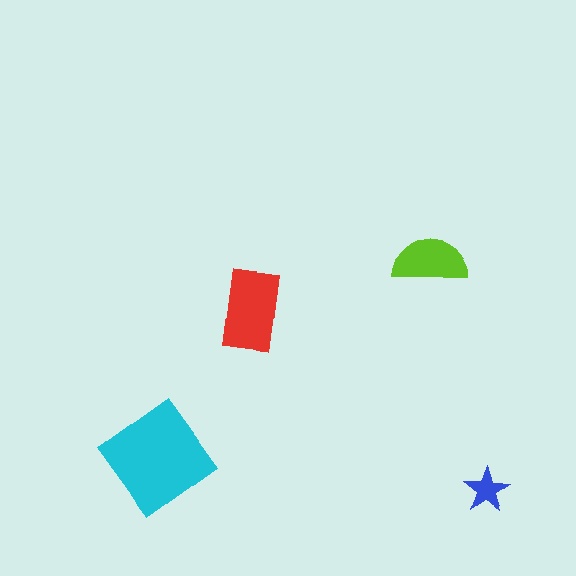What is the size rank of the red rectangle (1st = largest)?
2nd.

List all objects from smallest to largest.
The blue star, the lime semicircle, the red rectangle, the cyan diamond.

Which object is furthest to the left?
The cyan diamond is leftmost.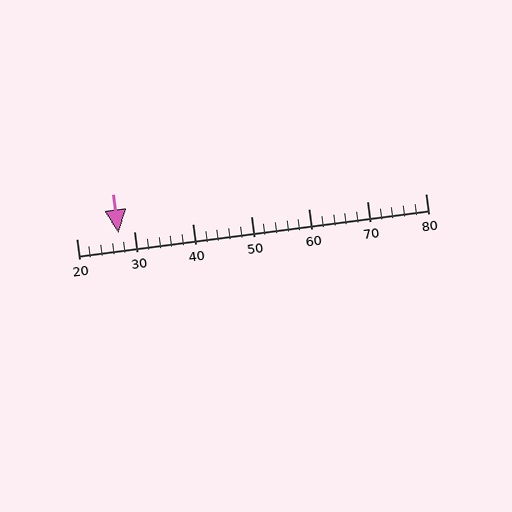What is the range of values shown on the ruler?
The ruler shows values from 20 to 80.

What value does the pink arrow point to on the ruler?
The pink arrow points to approximately 27.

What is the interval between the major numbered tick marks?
The major tick marks are spaced 10 units apart.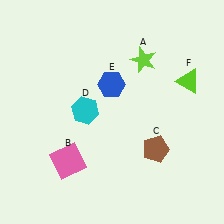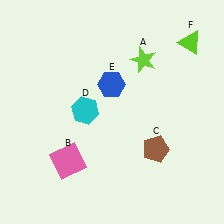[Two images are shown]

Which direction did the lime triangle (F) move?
The lime triangle (F) moved up.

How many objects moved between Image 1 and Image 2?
1 object moved between the two images.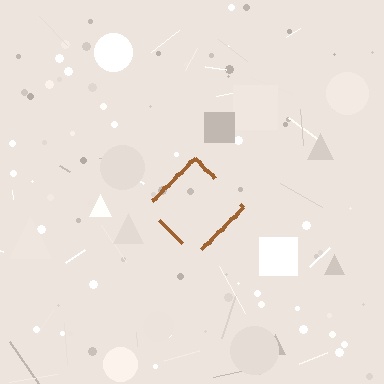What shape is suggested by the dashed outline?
The dashed outline suggests a diamond.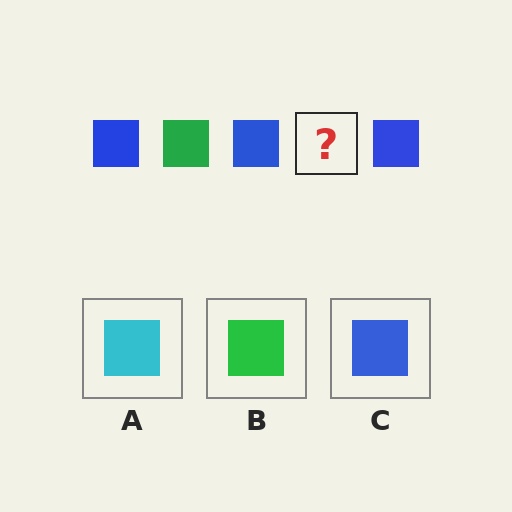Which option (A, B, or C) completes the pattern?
B.